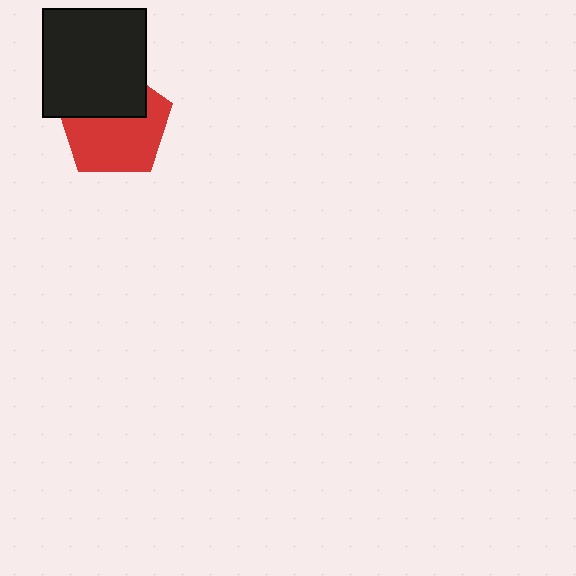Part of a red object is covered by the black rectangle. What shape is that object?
It is a pentagon.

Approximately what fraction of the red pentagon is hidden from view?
Roughly 39% of the red pentagon is hidden behind the black rectangle.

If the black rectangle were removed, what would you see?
You would see the complete red pentagon.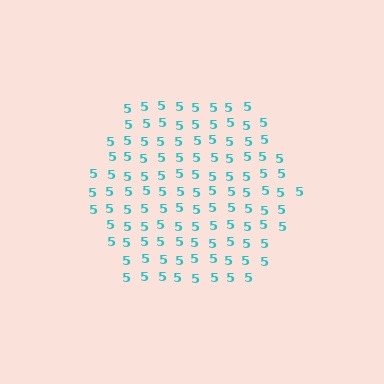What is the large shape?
The large shape is a hexagon.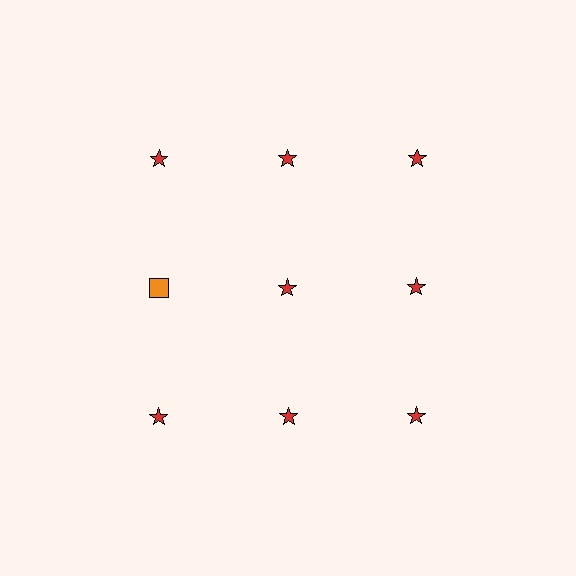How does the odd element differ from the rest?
It differs in both color (orange instead of red) and shape (square instead of star).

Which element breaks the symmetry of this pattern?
The orange square in the second row, leftmost column breaks the symmetry. All other shapes are red stars.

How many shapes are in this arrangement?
There are 9 shapes arranged in a grid pattern.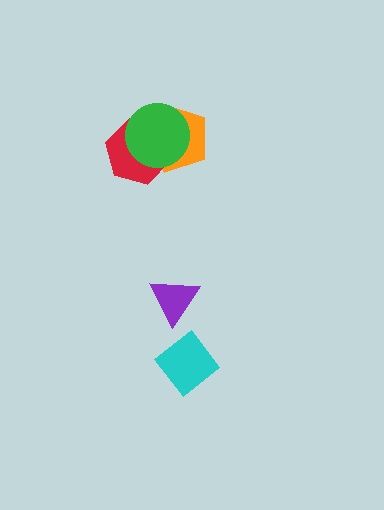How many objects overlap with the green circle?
2 objects overlap with the green circle.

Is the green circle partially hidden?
No, no other shape covers it.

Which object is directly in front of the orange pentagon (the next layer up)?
The red hexagon is directly in front of the orange pentagon.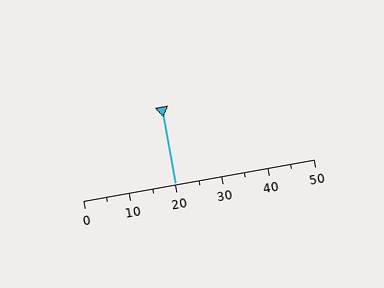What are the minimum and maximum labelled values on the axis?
The axis runs from 0 to 50.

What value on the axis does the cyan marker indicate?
The marker indicates approximately 20.